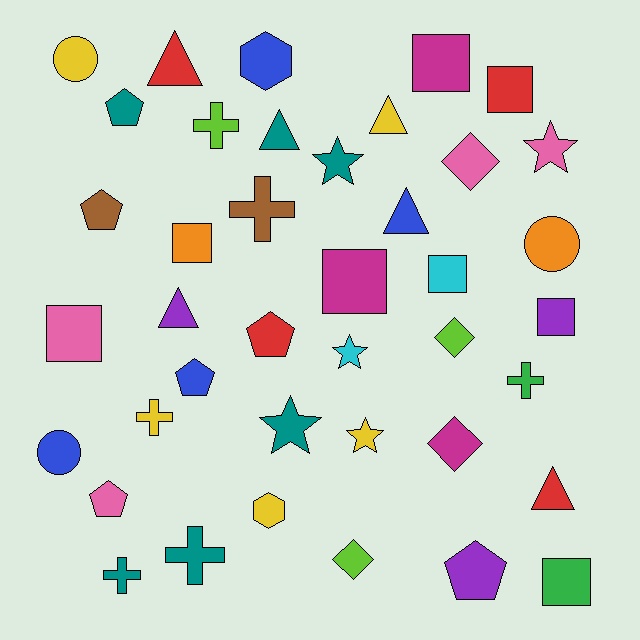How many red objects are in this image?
There are 4 red objects.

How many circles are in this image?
There are 3 circles.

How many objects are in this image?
There are 40 objects.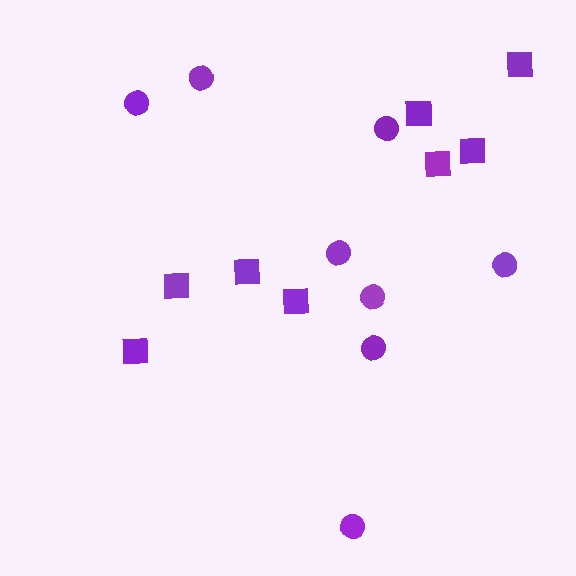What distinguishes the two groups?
There are 2 groups: one group of circles (8) and one group of squares (8).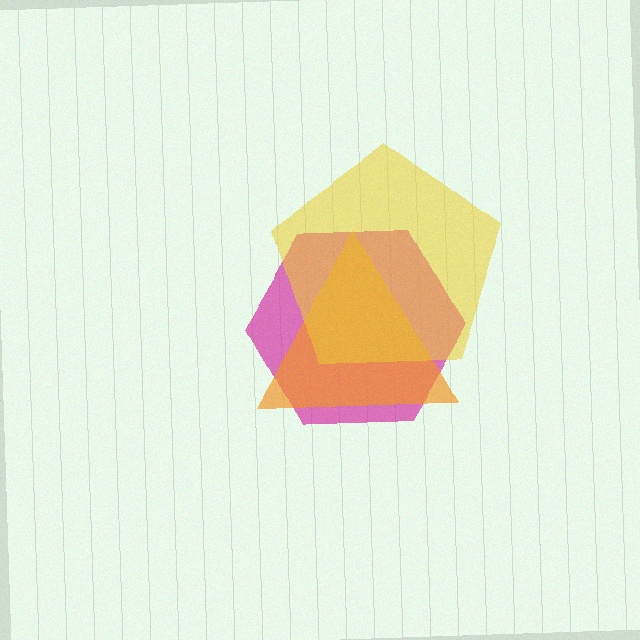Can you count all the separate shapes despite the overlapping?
Yes, there are 3 separate shapes.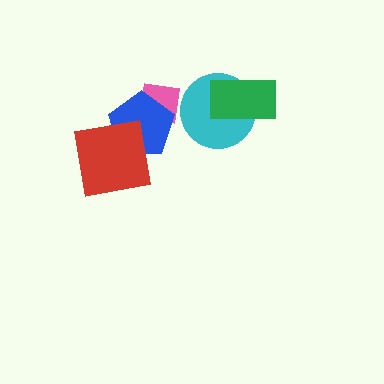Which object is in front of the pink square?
The blue pentagon is in front of the pink square.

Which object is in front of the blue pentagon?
The red square is in front of the blue pentagon.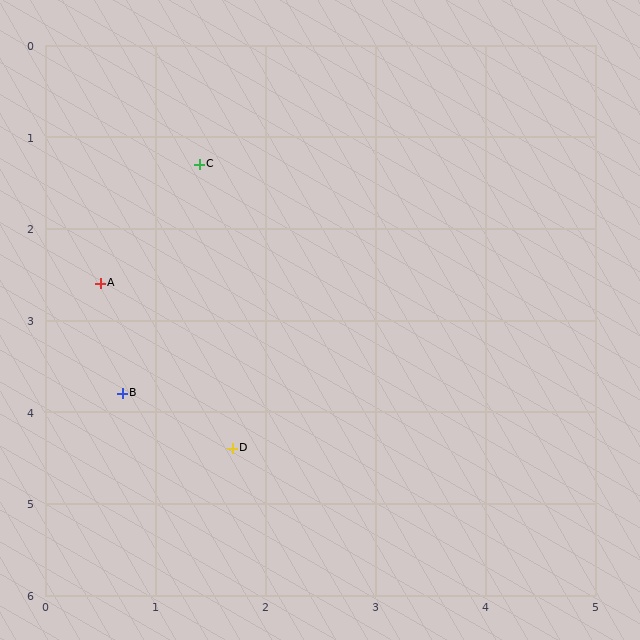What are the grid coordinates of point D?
Point D is at approximately (1.7, 4.4).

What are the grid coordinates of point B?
Point B is at approximately (0.7, 3.8).